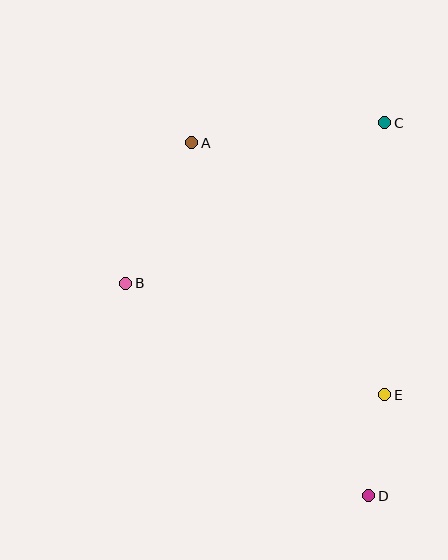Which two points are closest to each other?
Points D and E are closest to each other.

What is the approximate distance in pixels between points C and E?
The distance between C and E is approximately 272 pixels.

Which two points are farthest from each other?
Points A and D are farthest from each other.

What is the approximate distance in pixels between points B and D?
The distance between B and D is approximately 323 pixels.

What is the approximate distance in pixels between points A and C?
The distance between A and C is approximately 194 pixels.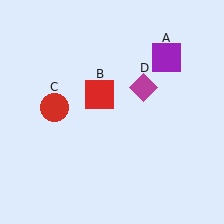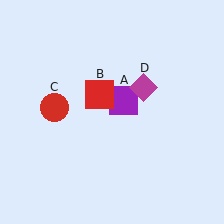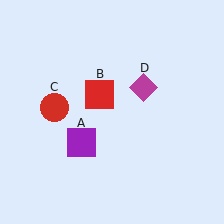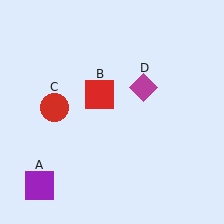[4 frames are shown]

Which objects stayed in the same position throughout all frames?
Red square (object B) and red circle (object C) and magenta diamond (object D) remained stationary.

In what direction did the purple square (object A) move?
The purple square (object A) moved down and to the left.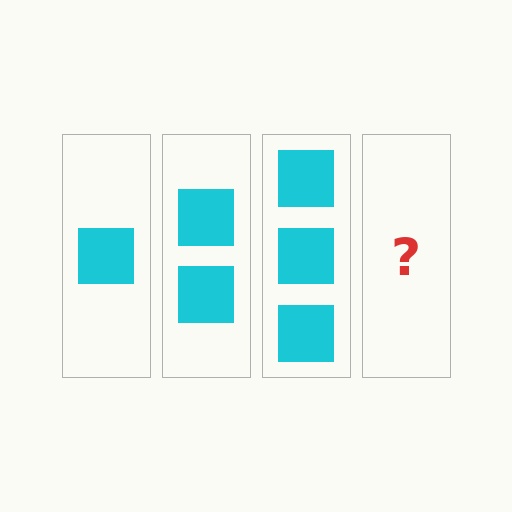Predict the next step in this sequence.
The next step is 4 squares.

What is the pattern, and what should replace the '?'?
The pattern is that each step adds one more square. The '?' should be 4 squares.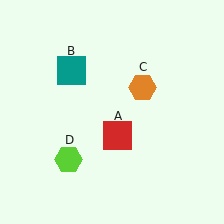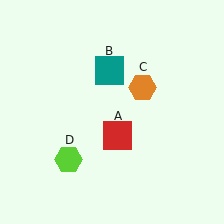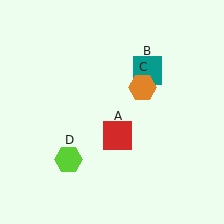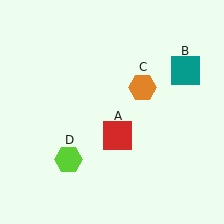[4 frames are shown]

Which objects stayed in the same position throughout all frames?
Red square (object A) and orange hexagon (object C) and lime hexagon (object D) remained stationary.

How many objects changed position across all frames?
1 object changed position: teal square (object B).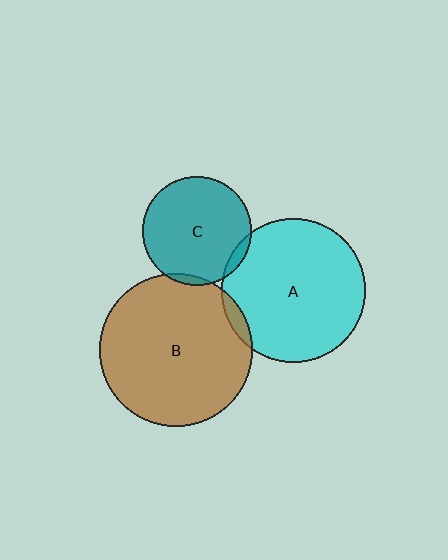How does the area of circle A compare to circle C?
Approximately 1.8 times.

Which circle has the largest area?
Circle B (brown).